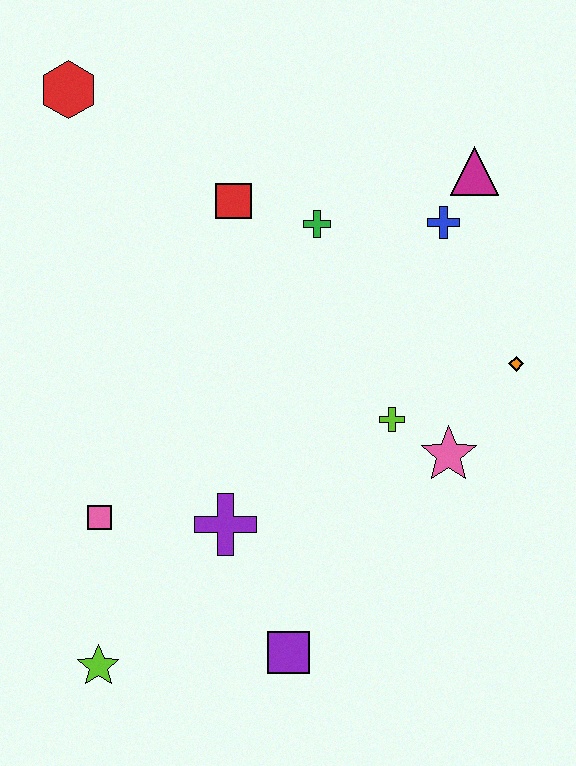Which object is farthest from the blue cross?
The lime star is farthest from the blue cross.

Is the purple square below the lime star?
No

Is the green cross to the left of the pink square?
No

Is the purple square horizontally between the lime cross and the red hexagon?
Yes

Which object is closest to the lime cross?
The pink star is closest to the lime cross.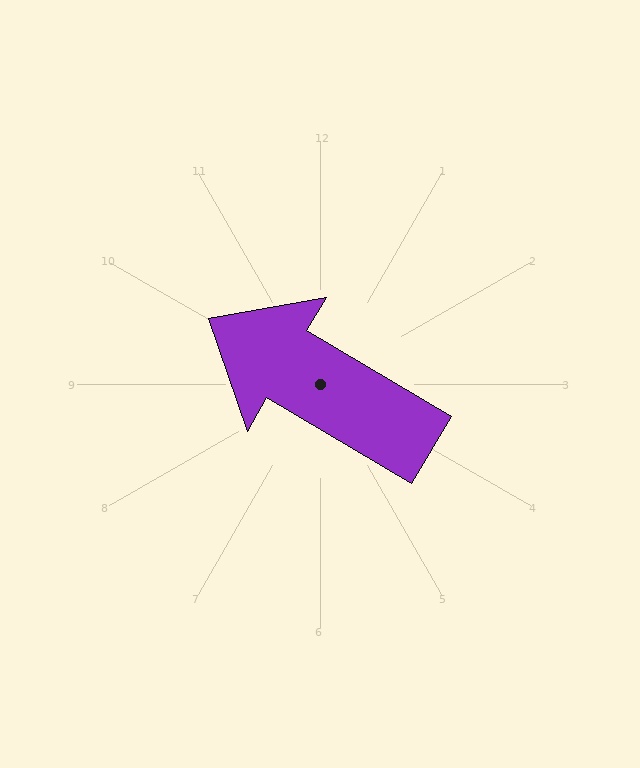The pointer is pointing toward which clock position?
Roughly 10 o'clock.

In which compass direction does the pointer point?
Northwest.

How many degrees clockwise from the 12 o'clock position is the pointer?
Approximately 301 degrees.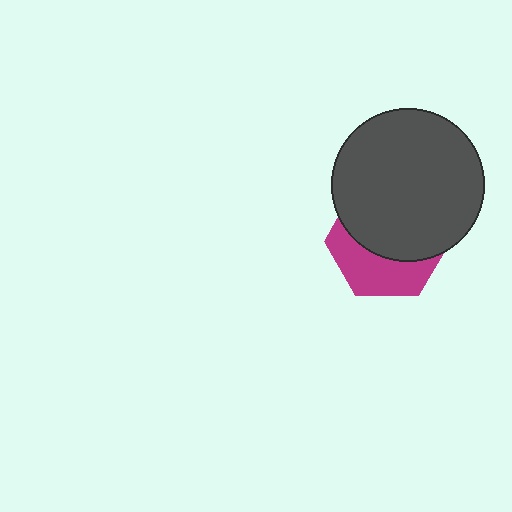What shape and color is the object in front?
The object in front is a dark gray circle.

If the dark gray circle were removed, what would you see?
You would see the complete magenta hexagon.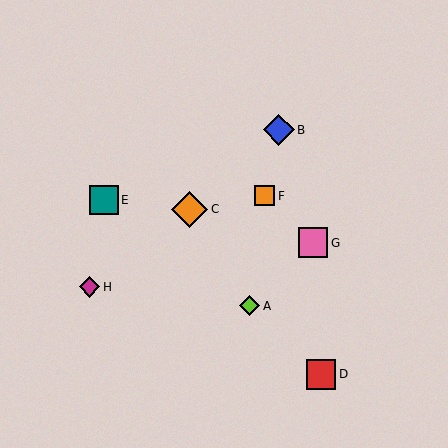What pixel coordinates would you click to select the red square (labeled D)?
Click at (321, 374) to select the red square D.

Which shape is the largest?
The orange diamond (labeled C) is the largest.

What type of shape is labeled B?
Shape B is a blue diamond.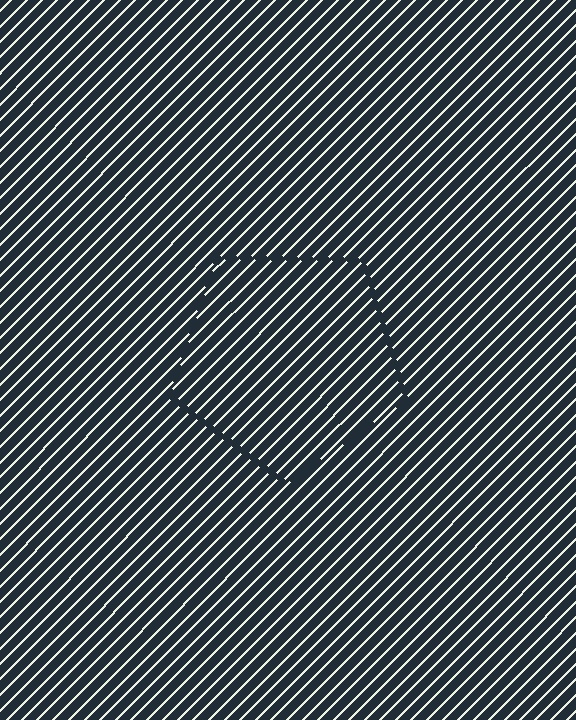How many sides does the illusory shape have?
5 sides — the line-ends trace a pentagon.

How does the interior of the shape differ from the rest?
The interior of the shape contains the same grating, shifted by half a period — the contour is defined by the phase discontinuity where line-ends from the inner and outer gratings abut.